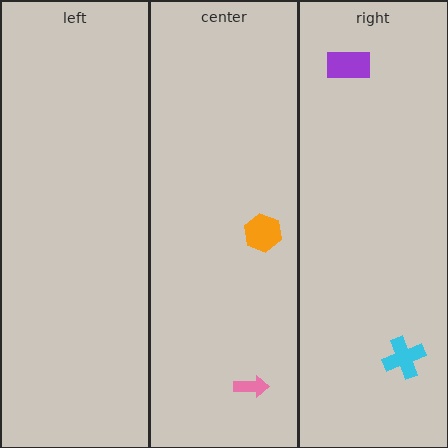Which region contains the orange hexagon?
The center region.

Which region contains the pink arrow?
The center region.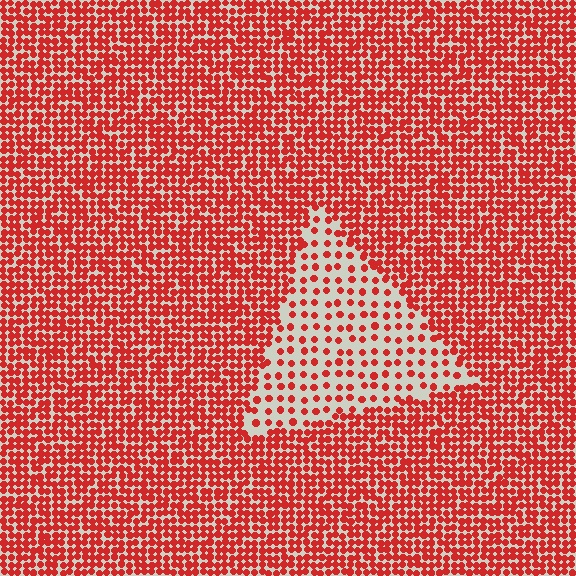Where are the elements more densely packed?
The elements are more densely packed outside the triangle boundary.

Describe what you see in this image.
The image contains small red elements arranged at two different densities. A triangle-shaped region is visible where the elements are less densely packed than the surrounding area.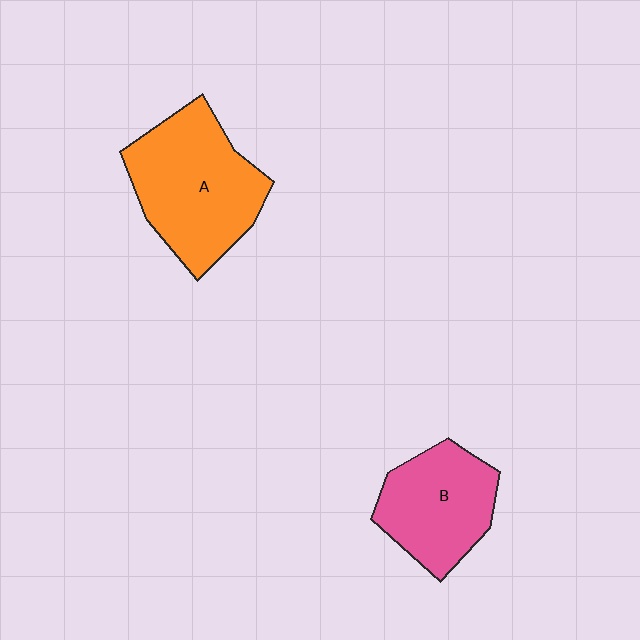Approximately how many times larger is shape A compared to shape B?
Approximately 1.4 times.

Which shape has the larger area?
Shape A (orange).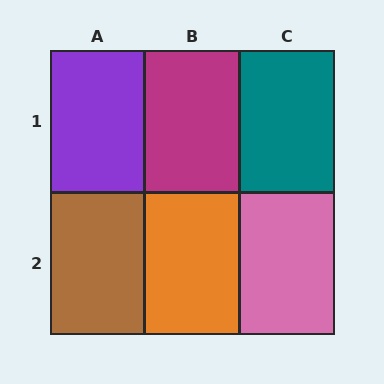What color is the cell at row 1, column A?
Purple.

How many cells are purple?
1 cell is purple.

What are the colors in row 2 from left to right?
Brown, orange, pink.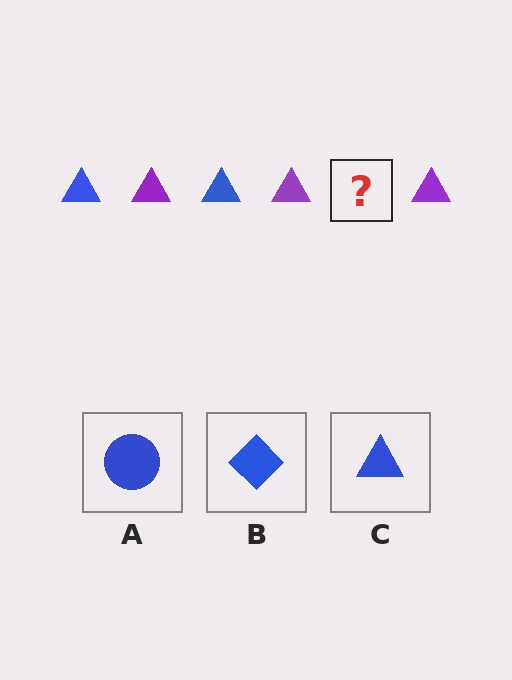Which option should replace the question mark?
Option C.